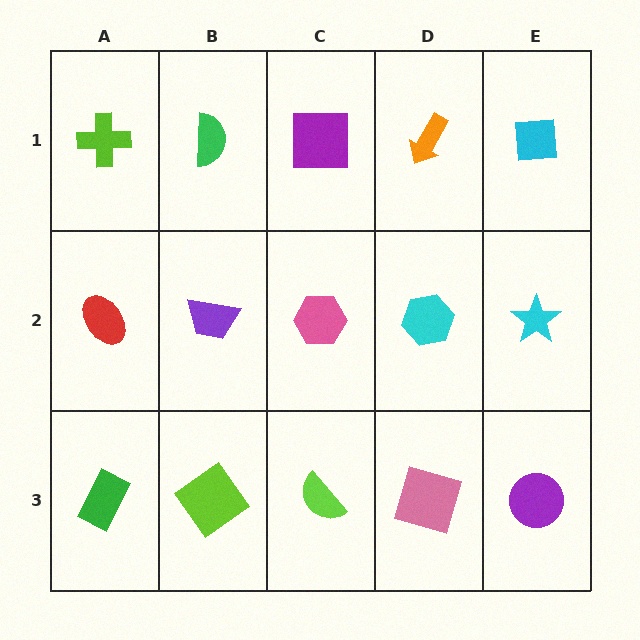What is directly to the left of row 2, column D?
A pink hexagon.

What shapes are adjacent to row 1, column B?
A purple trapezoid (row 2, column B), a lime cross (row 1, column A), a purple square (row 1, column C).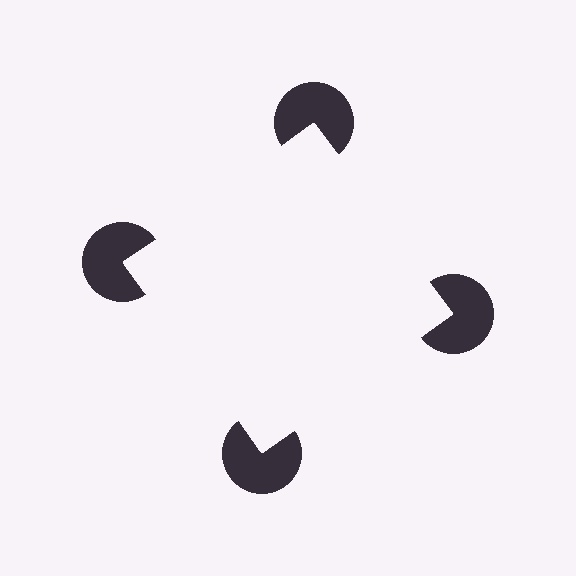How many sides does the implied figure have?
4 sides.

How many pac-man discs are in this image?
There are 4 — one at each vertex of the illusory square.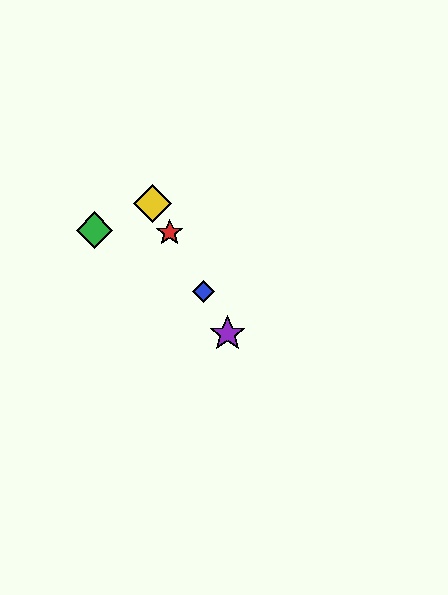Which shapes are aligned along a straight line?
The red star, the blue diamond, the yellow diamond, the purple star are aligned along a straight line.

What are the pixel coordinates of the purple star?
The purple star is at (228, 334).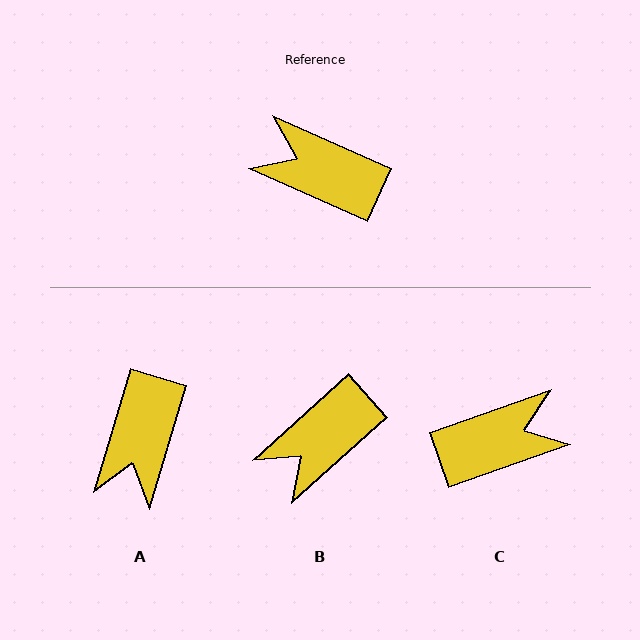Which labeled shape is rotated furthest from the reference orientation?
C, about 137 degrees away.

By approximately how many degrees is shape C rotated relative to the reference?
Approximately 137 degrees clockwise.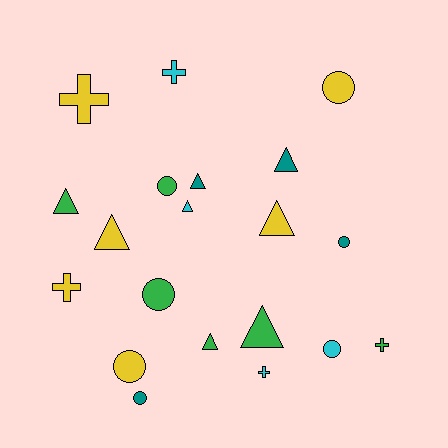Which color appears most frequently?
Yellow, with 6 objects.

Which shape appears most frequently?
Triangle, with 8 objects.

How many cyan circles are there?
There is 1 cyan circle.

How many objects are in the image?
There are 20 objects.